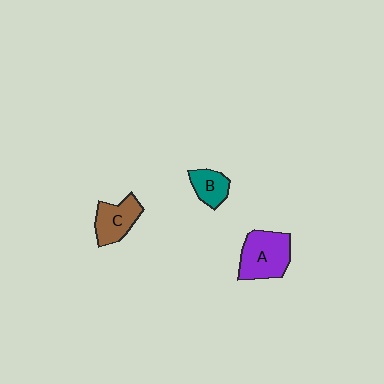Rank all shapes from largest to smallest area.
From largest to smallest: A (purple), C (brown), B (teal).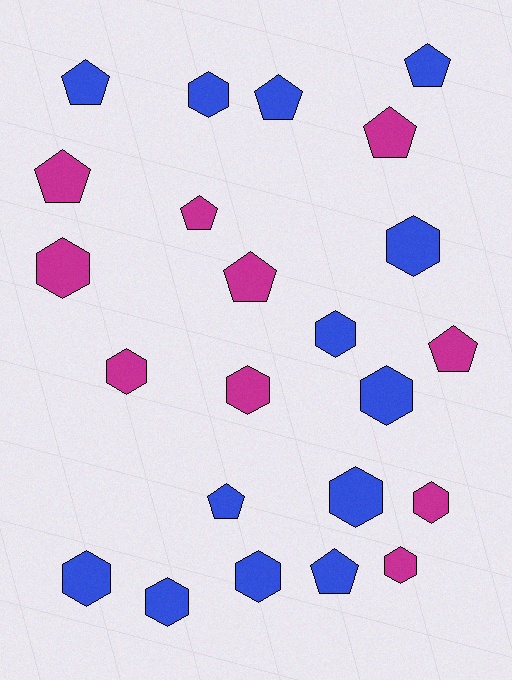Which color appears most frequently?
Blue, with 13 objects.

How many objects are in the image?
There are 23 objects.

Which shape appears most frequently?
Hexagon, with 13 objects.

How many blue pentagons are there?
There are 5 blue pentagons.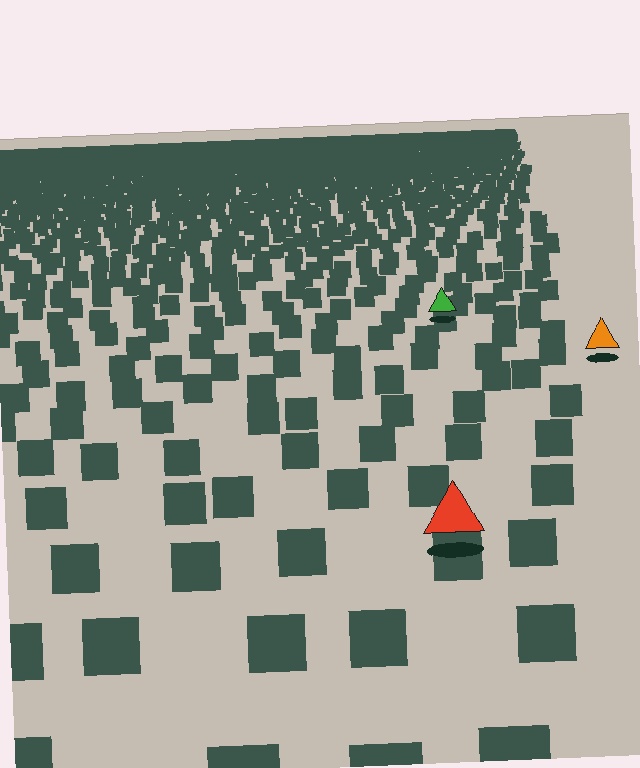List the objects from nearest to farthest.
From nearest to farthest: the red triangle, the orange triangle, the green triangle.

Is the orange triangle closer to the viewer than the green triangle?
Yes. The orange triangle is closer — you can tell from the texture gradient: the ground texture is coarser near it.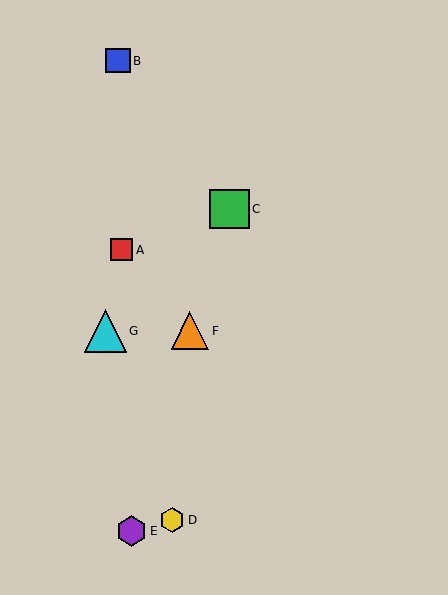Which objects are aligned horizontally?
Objects F, G are aligned horizontally.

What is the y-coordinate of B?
Object B is at y≈61.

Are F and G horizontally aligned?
Yes, both are at y≈331.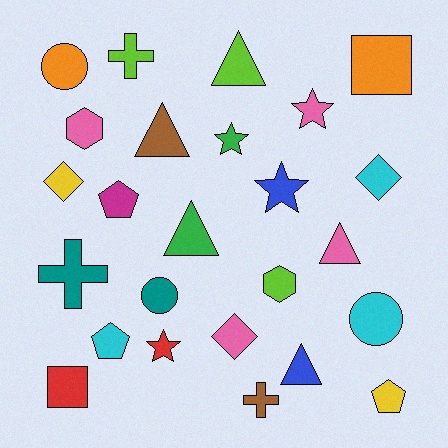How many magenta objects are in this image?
There is 1 magenta object.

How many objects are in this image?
There are 25 objects.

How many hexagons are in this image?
There are 2 hexagons.